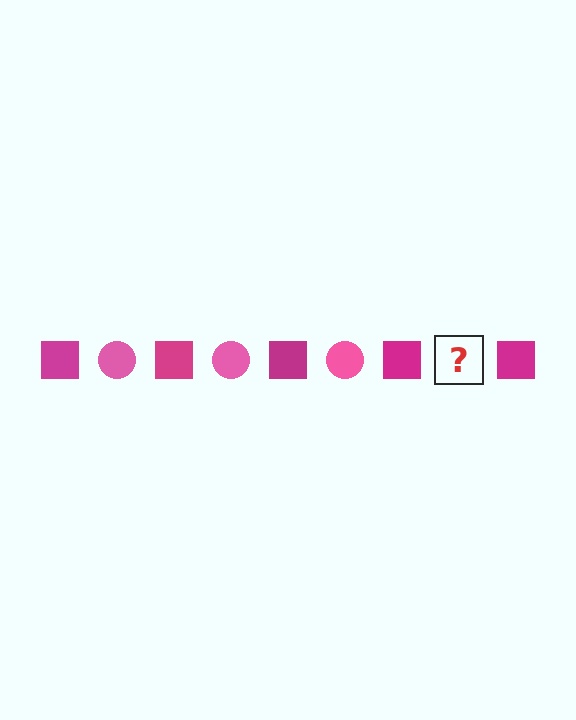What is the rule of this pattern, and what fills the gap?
The rule is that the pattern alternates between magenta square and pink circle. The gap should be filled with a pink circle.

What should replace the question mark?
The question mark should be replaced with a pink circle.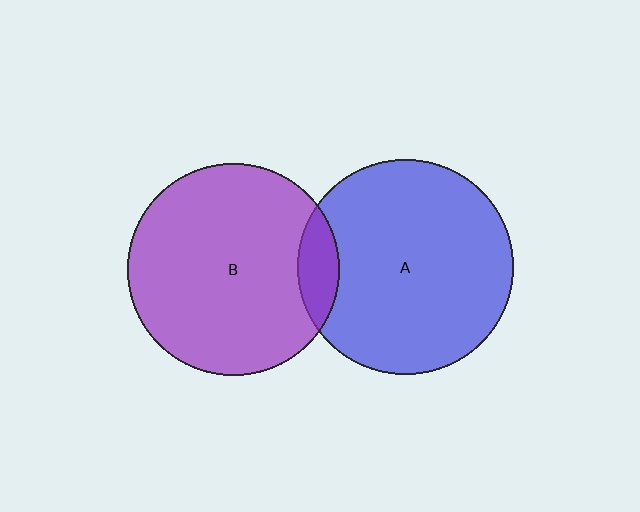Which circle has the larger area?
Circle A (blue).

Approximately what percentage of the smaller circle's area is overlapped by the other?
Approximately 10%.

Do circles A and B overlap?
Yes.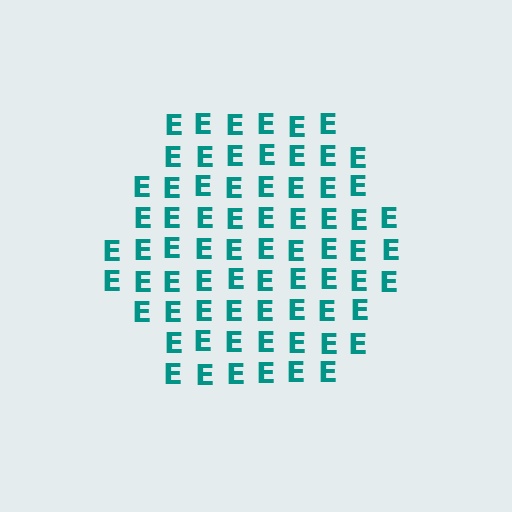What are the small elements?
The small elements are letter E's.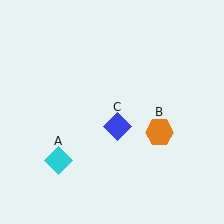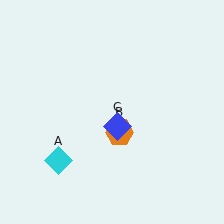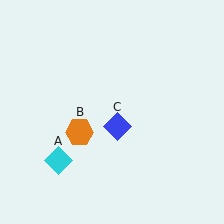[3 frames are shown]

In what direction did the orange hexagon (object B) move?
The orange hexagon (object B) moved left.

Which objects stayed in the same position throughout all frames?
Cyan diamond (object A) and blue diamond (object C) remained stationary.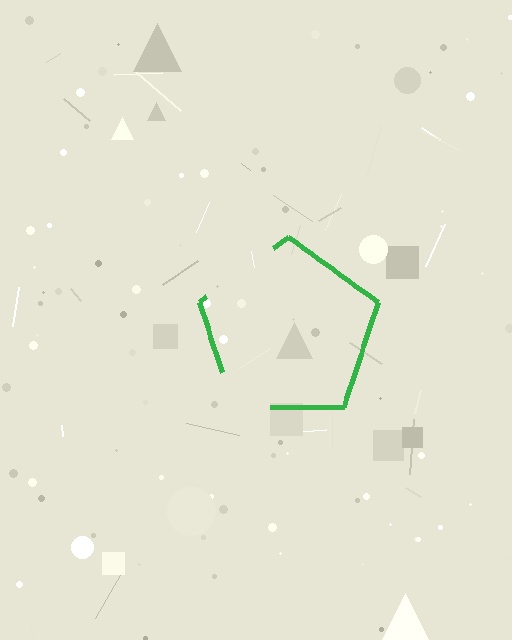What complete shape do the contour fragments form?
The contour fragments form a pentagon.